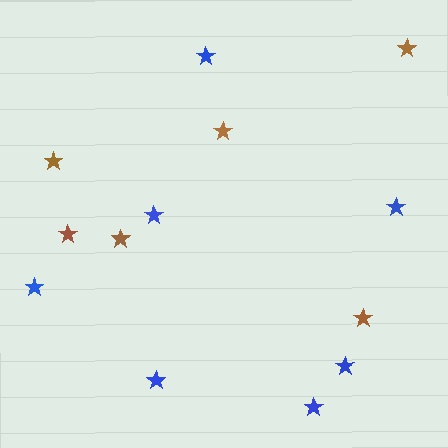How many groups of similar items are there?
There are 2 groups: one group of blue stars (7) and one group of brown stars (6).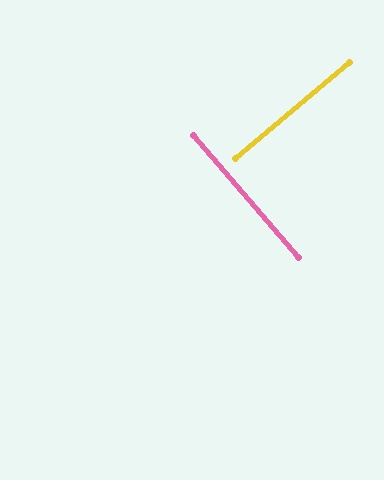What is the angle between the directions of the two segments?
Approximately 89 degrees.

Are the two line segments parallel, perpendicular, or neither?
Perpendicular — they meet at approximately 89°.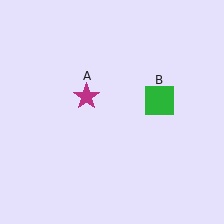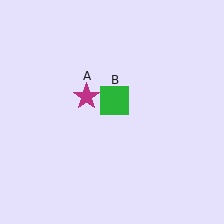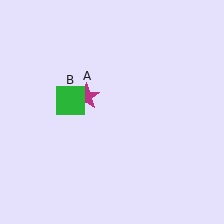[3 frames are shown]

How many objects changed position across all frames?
1 object changed position: green square (object B).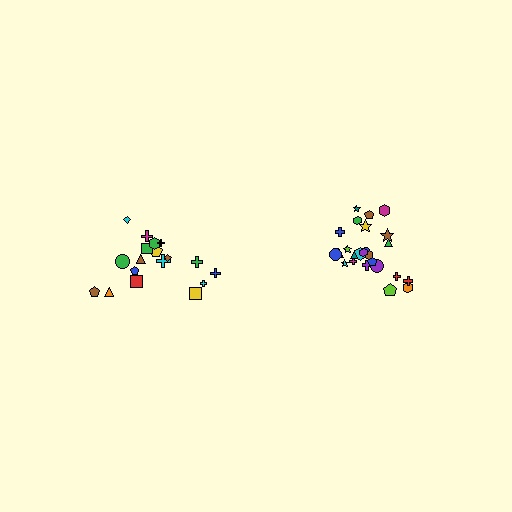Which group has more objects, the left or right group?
The right group.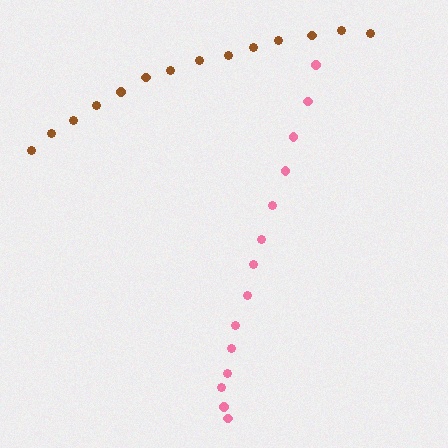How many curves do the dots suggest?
There are 2 distinct paths.